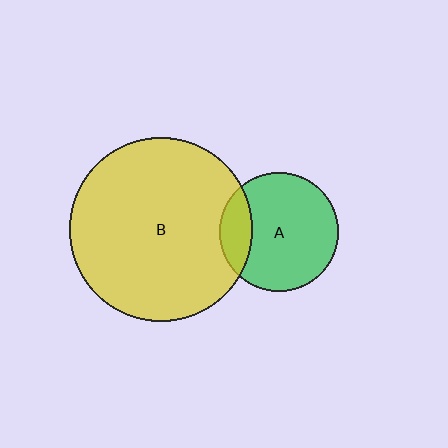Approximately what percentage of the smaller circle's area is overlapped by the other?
Approximately 20%.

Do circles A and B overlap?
Yes.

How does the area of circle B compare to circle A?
Approximately 2.4 times.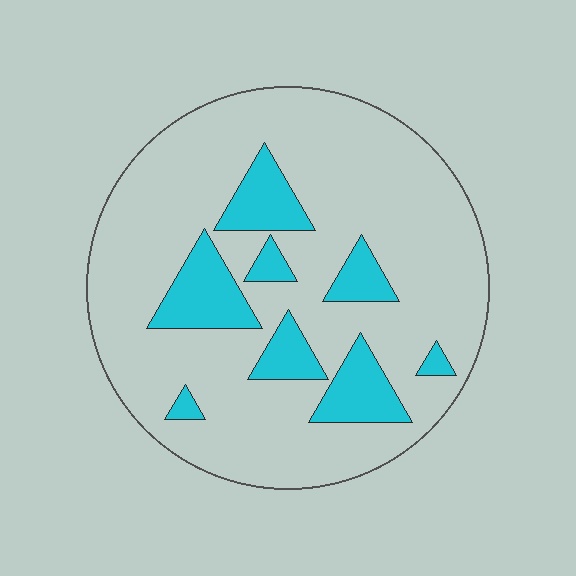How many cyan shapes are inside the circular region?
8.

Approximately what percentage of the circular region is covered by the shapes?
Approximately 20%.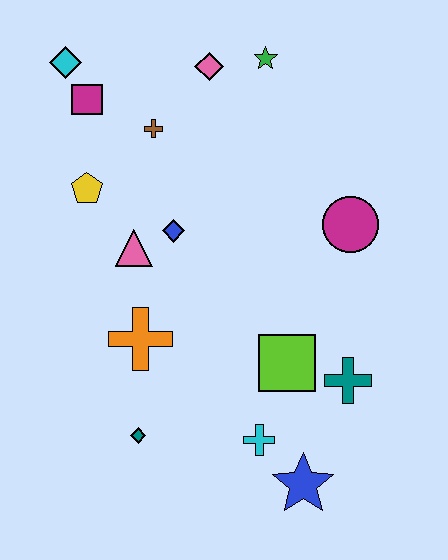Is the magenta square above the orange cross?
Yes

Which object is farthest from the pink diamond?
The blue star is farthest from the pink diamond.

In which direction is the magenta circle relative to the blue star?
The magenta circle is above the blue star.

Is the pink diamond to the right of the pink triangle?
Yes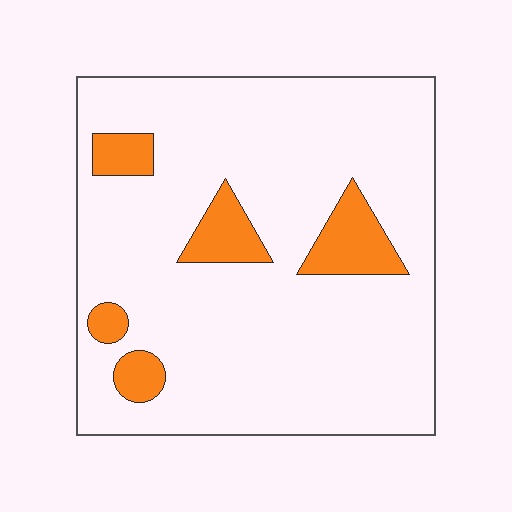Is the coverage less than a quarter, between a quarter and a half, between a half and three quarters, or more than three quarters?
Less than a quarter.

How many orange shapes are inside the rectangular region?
5.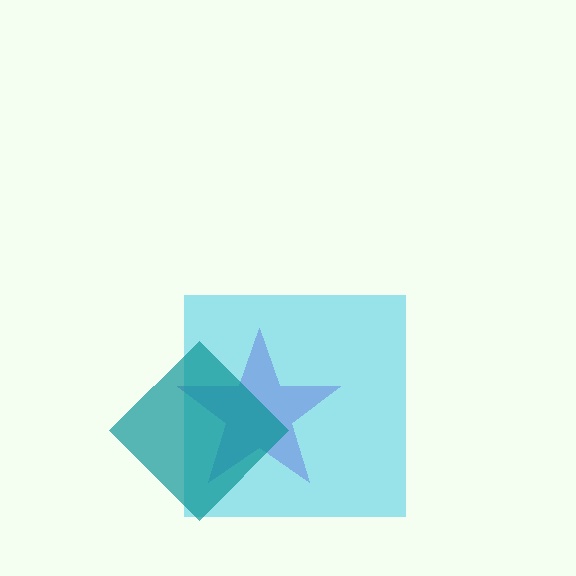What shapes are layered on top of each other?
The layered shapes are: a purple star, a cyan square, a teal diamond.